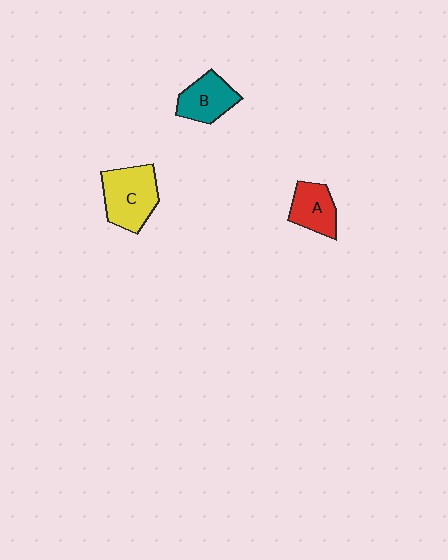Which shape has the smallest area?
Shape A (red).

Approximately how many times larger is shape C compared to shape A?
Approximately 1.5 times.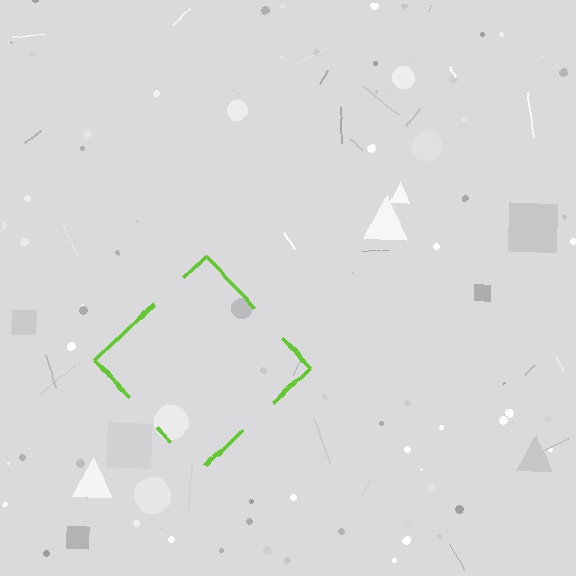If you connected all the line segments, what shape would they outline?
They would outline a diamond.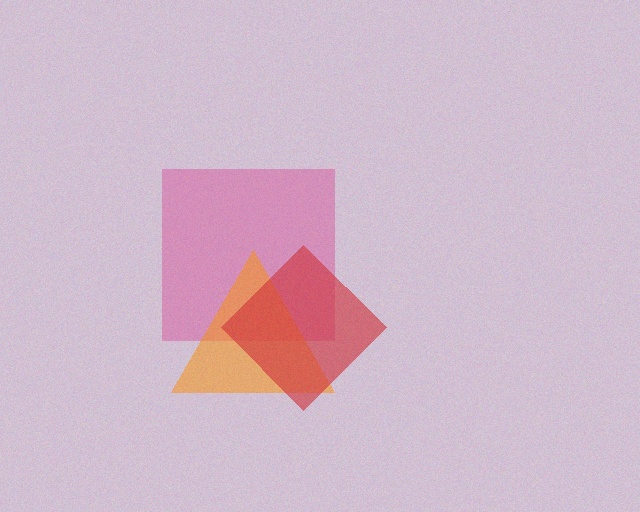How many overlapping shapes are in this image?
There are 3 overlapping shapes in the image.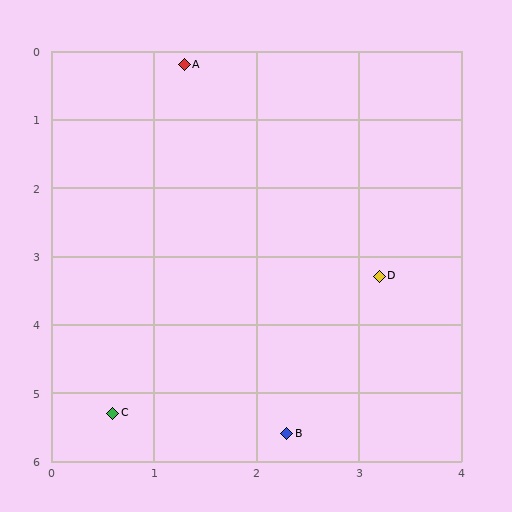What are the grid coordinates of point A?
Point A is at approximately (1.3, 0.2).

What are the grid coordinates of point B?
Point B is at approximately (2.3, 5.6).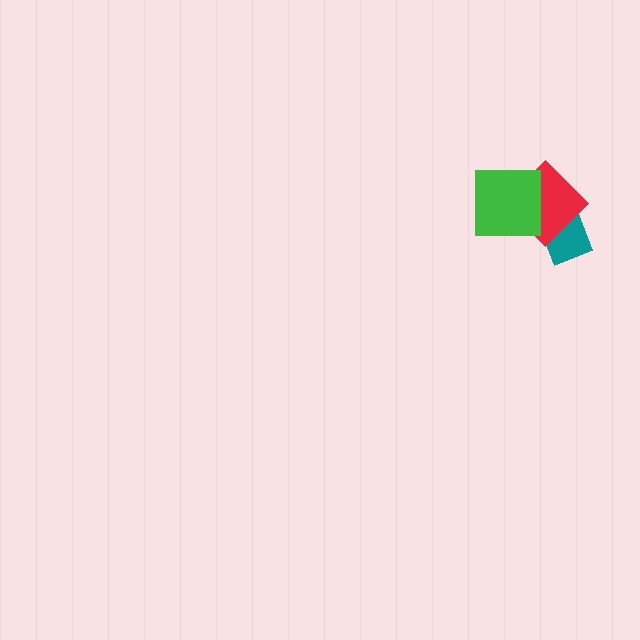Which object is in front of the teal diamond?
The red diamond is in front of the teal diamond.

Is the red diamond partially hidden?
Yes, it is partially covered by another shape.